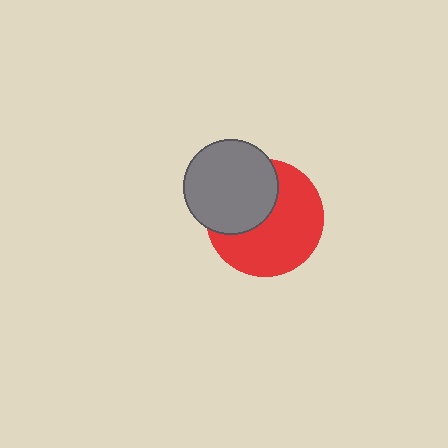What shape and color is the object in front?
The object in front is a gray circle.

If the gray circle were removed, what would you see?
You would see the complete red circle.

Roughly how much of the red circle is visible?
About half of it is visible (roughly 62%).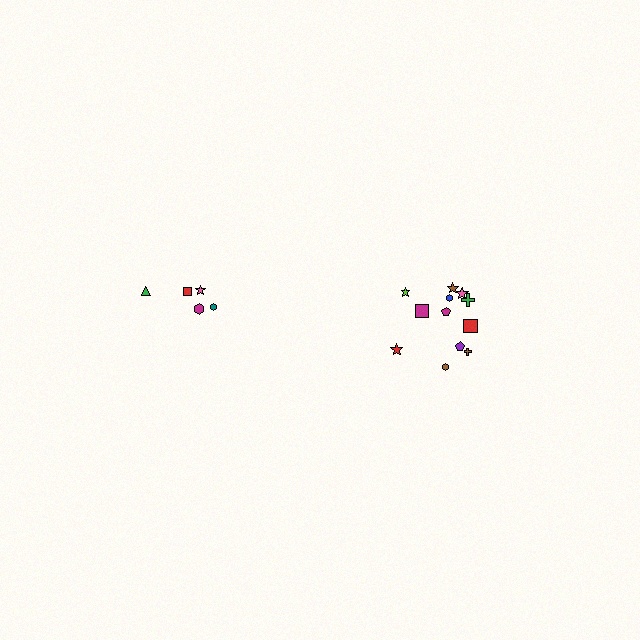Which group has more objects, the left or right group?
The right group.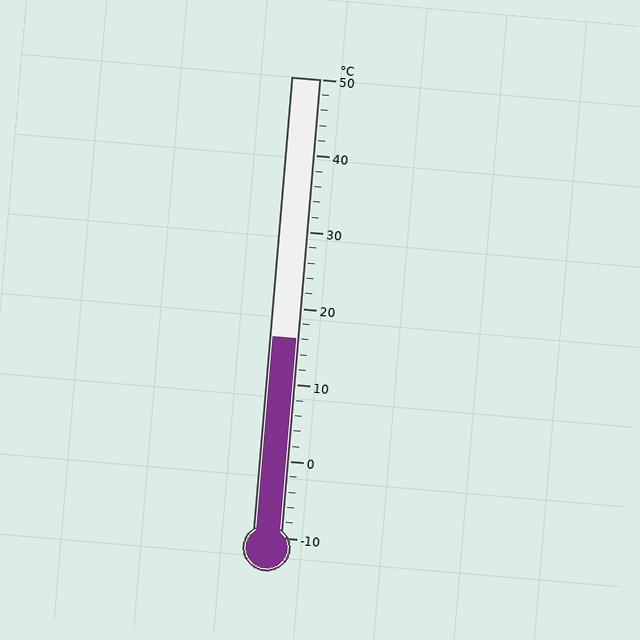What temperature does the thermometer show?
The thermometer shows approximately 16°C.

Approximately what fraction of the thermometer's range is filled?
The thermometer is filled to approximately 45% of its range.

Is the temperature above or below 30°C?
The temperature is below 30°C.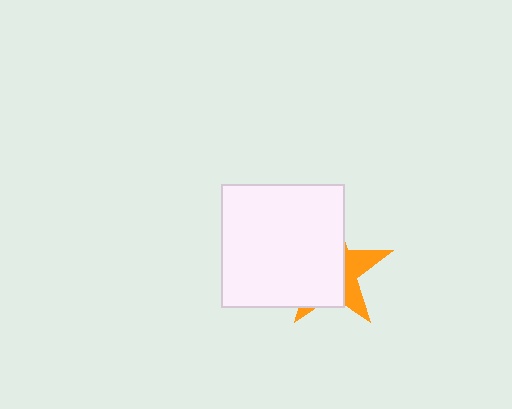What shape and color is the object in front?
The object in front is a white square.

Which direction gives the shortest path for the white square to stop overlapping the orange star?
Moving left gives the shortest separation.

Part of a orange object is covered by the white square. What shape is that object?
It is a star.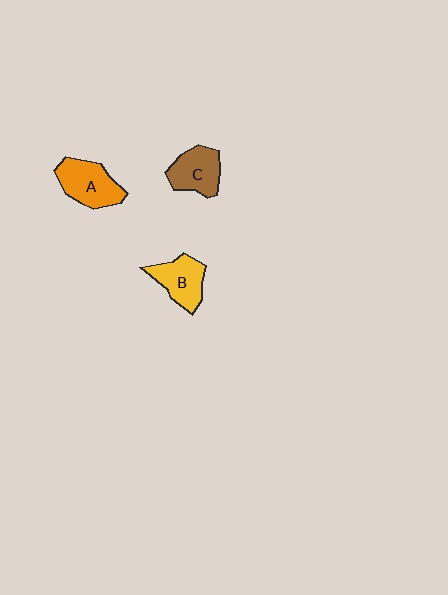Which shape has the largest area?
Shape A (orange).